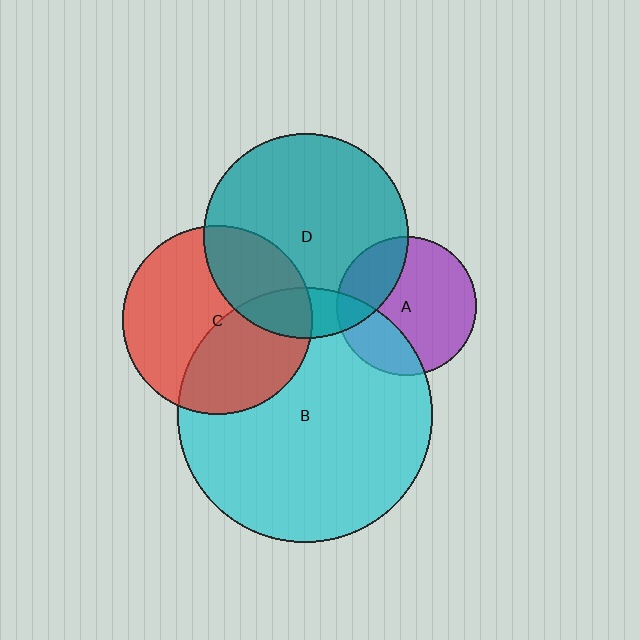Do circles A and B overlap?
Yes.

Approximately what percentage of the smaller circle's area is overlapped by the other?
Approximately 25%.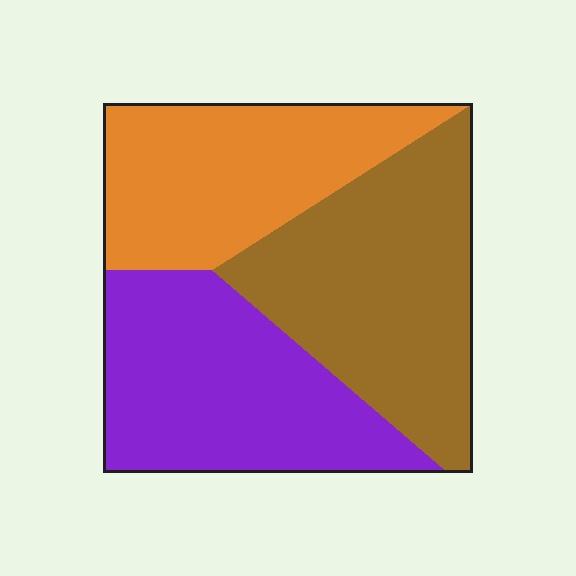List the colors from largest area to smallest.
From largest to smallest: brown, purple, orange.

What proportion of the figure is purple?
Purple covers about 35% of the figure.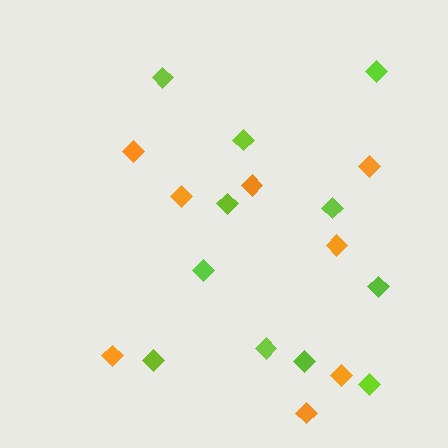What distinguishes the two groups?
There are 2 groups: one group of lime diamonds (11) and one group of orange diamonds (8).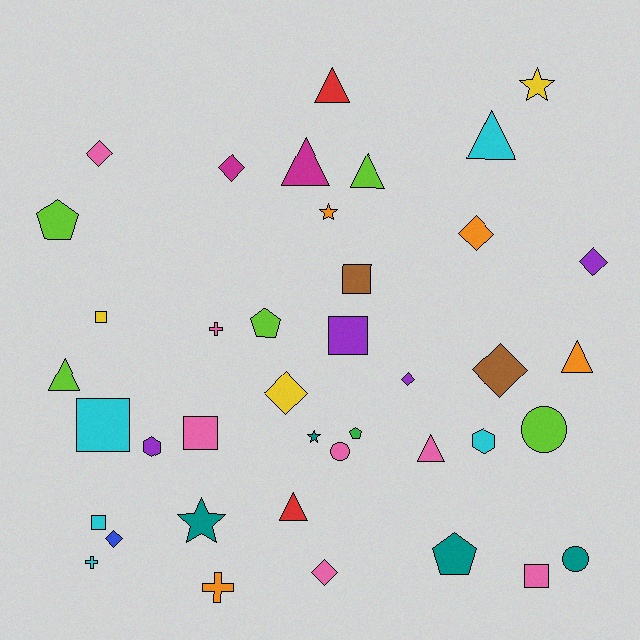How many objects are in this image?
There are 40 objects.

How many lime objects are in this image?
There are 5 lime objects.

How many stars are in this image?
There are 4 stars.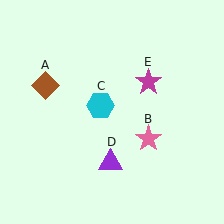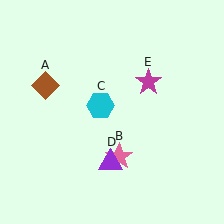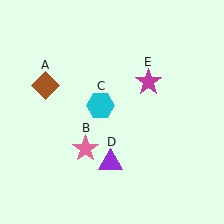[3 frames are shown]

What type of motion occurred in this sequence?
The pink star (object B) rotated clockwise around the center of the scene.